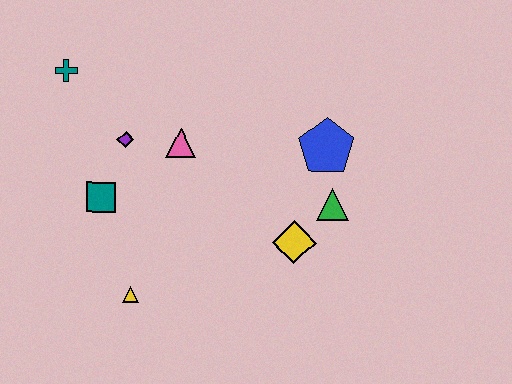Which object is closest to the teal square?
The purple diamond is closest to the teal square.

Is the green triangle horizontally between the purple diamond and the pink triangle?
No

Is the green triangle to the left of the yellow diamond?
No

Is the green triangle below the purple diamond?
Yes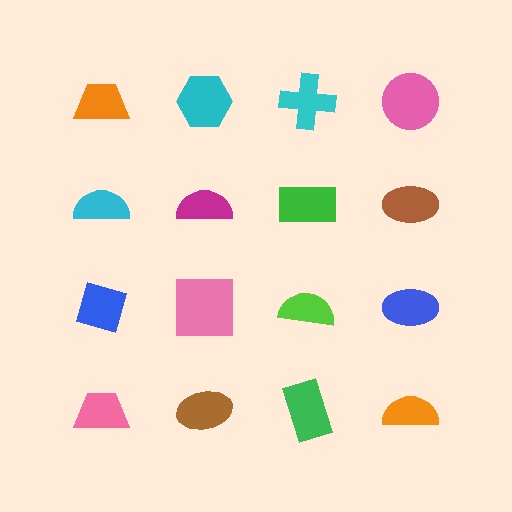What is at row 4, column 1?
A pink trapezoid.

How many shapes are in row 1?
4 shapes.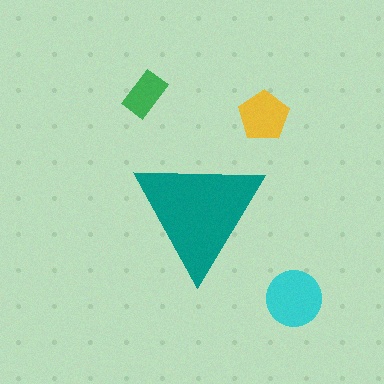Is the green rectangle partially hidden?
No, the green rectangle is fully visible.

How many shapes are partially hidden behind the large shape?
0 shapes are partially hidden.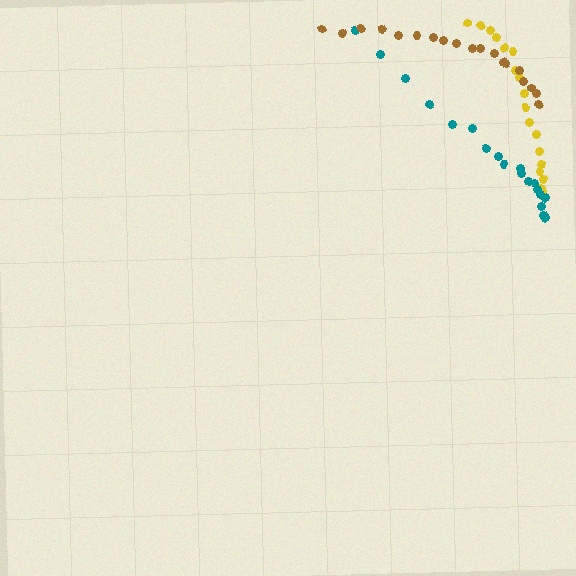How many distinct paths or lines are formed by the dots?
There are 3 distinct paths.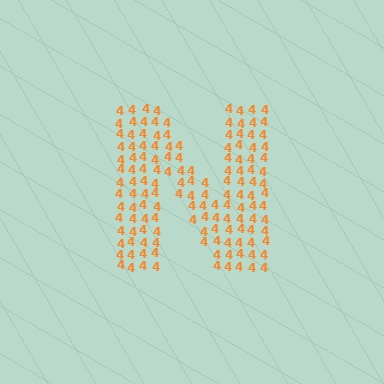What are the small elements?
The small elements are digit 4's.